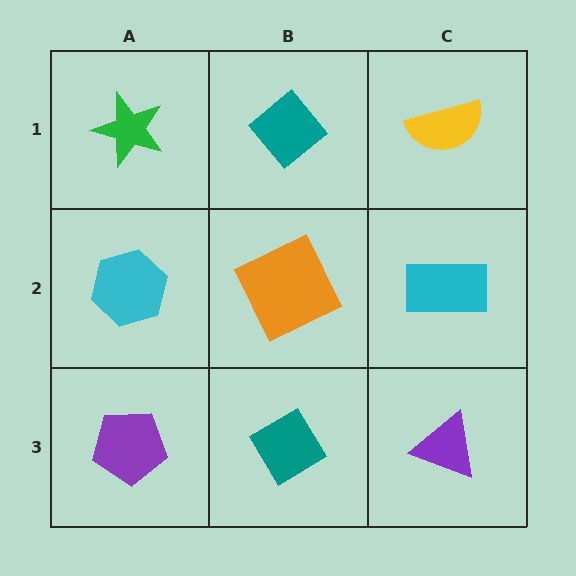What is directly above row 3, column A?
A cyan hexagon.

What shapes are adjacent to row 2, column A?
A green star (row 1, column A), a purple pentagon (row 3, column A), an orange square (row 2, column B).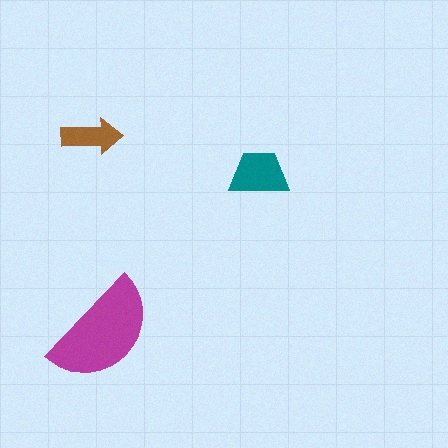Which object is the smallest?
The brown arrow.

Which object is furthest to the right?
The teal trapezoid is rightmost.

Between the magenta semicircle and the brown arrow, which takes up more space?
The magenta semicircle.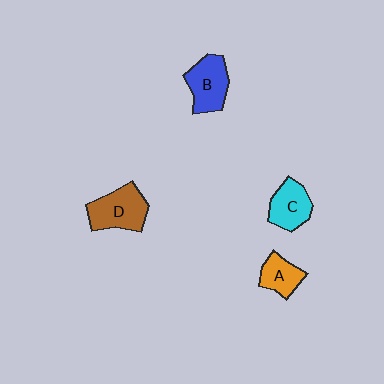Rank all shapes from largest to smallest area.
From largest to smallest: D (brown), B (blue), C (cyan), A (orange).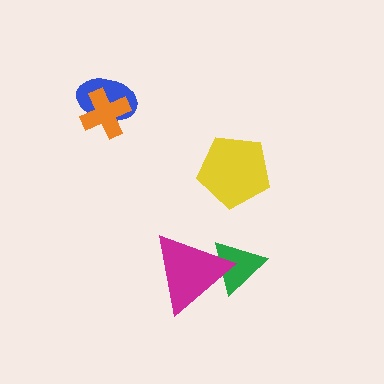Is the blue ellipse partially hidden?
Yes, it is partially covered by another shape.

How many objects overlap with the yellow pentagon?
0 objects overlap with the yellow pentagon.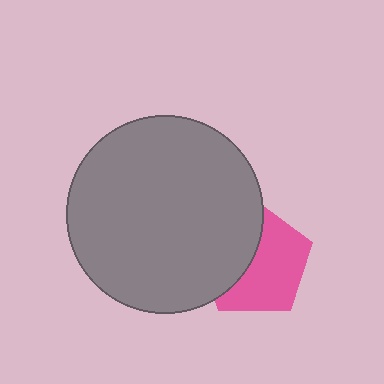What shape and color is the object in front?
The object in front is a gray circle.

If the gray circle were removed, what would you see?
You would see the complete pink pentagon.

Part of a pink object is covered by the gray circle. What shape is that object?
It is a pentagon.